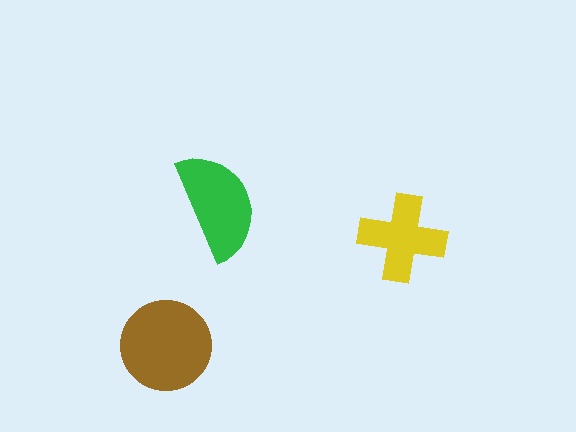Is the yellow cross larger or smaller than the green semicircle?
Smaller.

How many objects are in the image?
There are 3 objects in the image.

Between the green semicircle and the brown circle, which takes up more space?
The brown circle.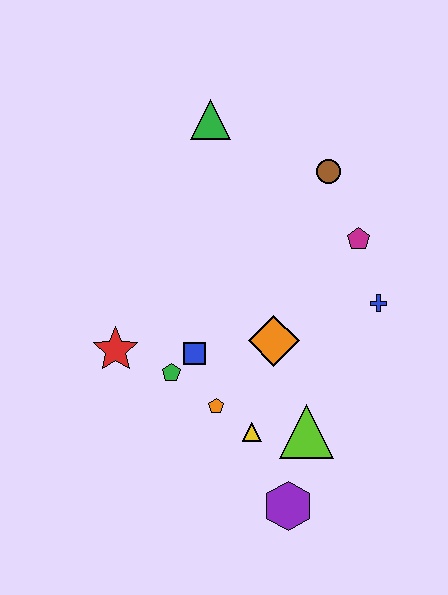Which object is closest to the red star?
The green pentagon is closest to the red star.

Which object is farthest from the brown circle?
The purple hexagon is farthest from the brown circle.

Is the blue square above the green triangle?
No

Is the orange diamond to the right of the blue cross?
No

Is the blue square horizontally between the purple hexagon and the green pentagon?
Yes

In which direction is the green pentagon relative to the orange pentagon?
The green pentagon is to the left of the orange pentagon.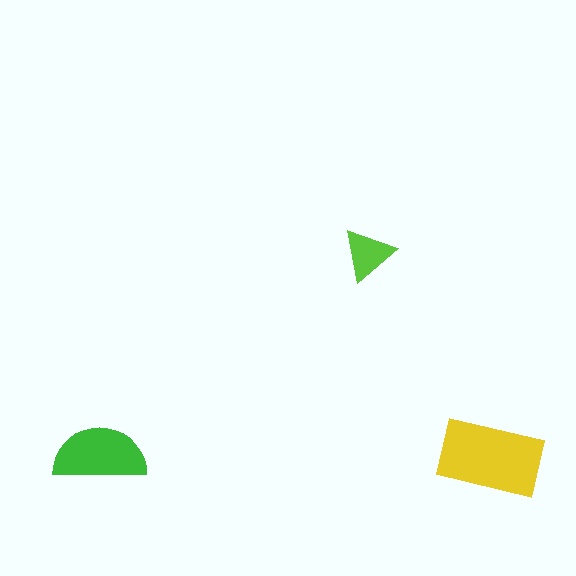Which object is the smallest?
The lime triangle.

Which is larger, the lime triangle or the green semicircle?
The green semicircle.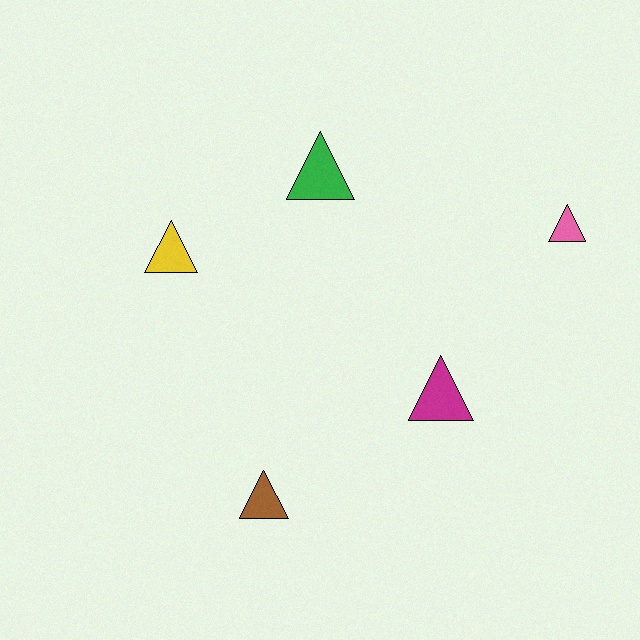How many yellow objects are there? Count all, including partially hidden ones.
There is 1 yellow object.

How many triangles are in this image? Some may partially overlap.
There are 5 triangles.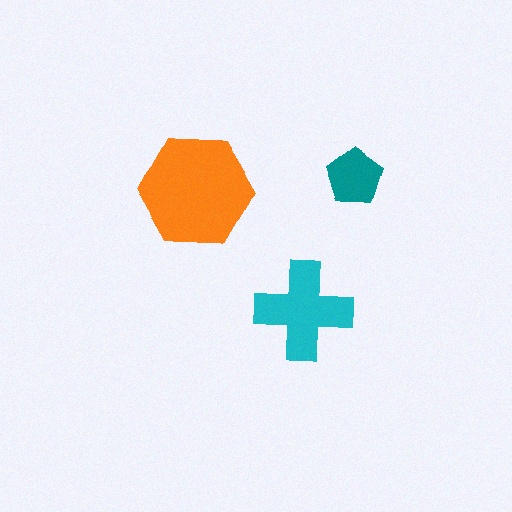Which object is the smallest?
The teal pentagon.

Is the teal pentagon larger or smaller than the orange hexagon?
Smaller.